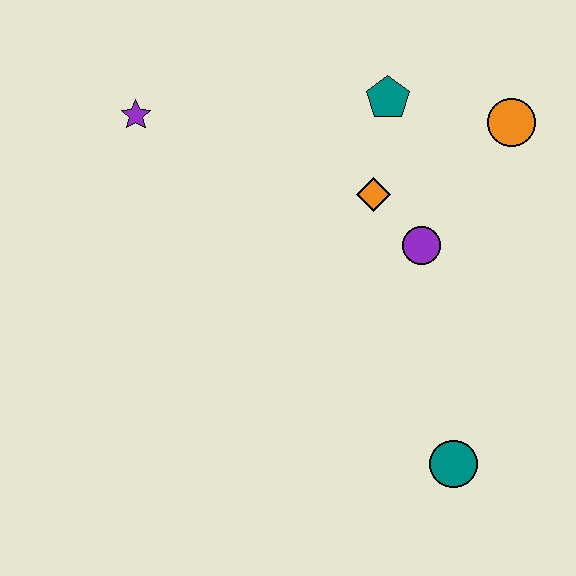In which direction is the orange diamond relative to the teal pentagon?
The orange diamond is below the teal pentagon.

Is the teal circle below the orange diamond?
Yes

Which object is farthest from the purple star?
The teal circle is farthest from the purple star.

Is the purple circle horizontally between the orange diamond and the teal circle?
Yes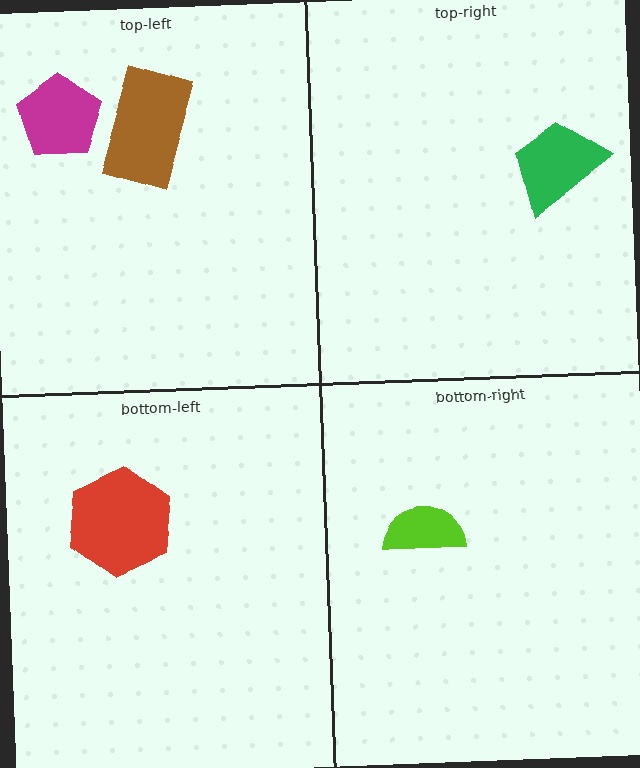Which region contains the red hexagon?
The bottom-left region.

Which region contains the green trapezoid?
The top-right region.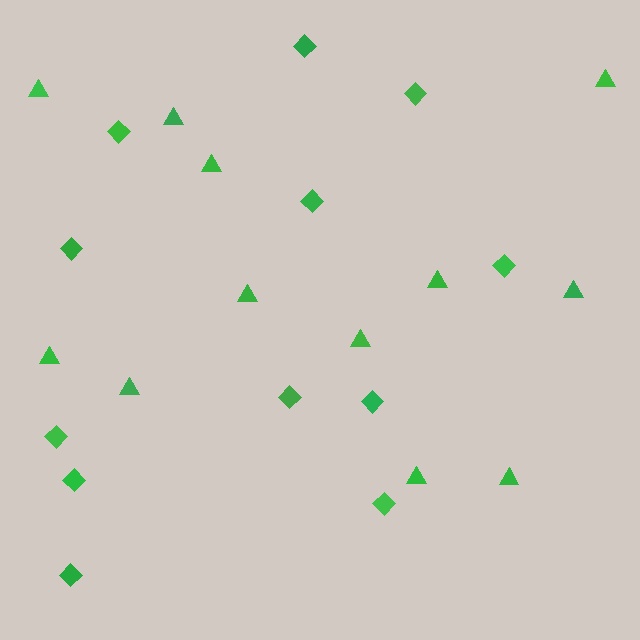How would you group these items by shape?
There are 2 groups: one group of diamonds (12) and one group of triangles (12).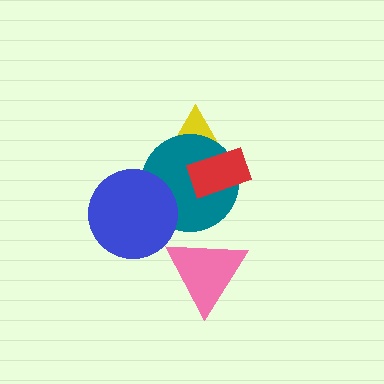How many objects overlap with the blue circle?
1 object overlaps with the blue circle.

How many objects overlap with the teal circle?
3 objects overlap with the teal circle.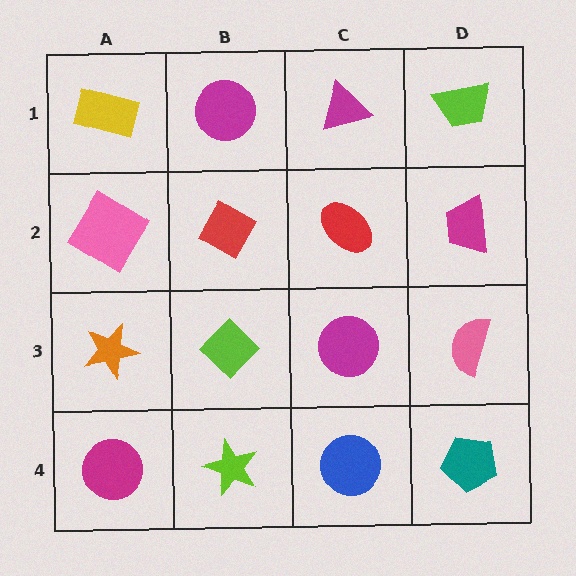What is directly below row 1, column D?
A magenta trapezoid.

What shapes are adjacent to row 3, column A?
A pink diamond (row 2, column A), a magenta circle (row 4, column A), a lime diamond (row 3, column B).